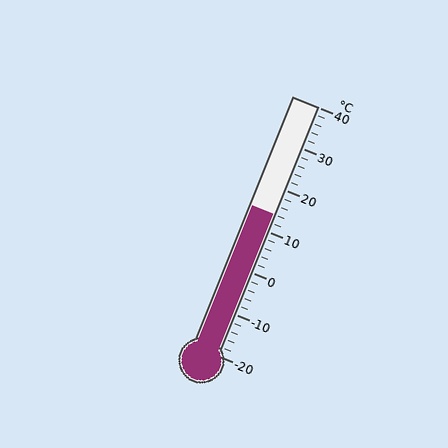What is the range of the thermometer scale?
The thermometer scale ranges from -20°C to 40°C.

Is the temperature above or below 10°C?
The temperature is above 10°C.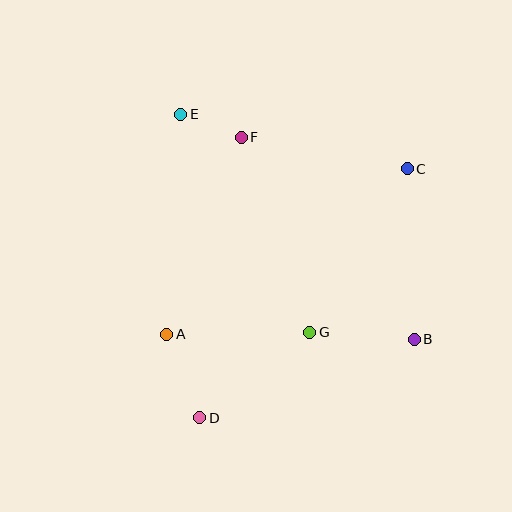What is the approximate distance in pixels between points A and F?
The distance between A and F is approximately 211 pixels.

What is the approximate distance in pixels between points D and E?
The distance between D and E is approximately 304 pixels.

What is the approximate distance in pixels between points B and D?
The distance between B and D is approximately 228 pixels.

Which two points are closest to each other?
Points E and F are closest to each other.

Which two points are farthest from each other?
Points B and E are farthest from each other.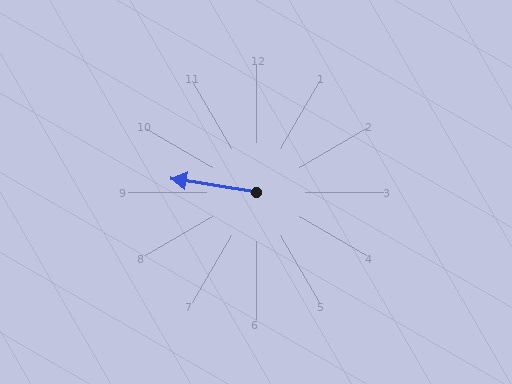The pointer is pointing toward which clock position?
Roughly 9 o'clock.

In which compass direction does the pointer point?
West.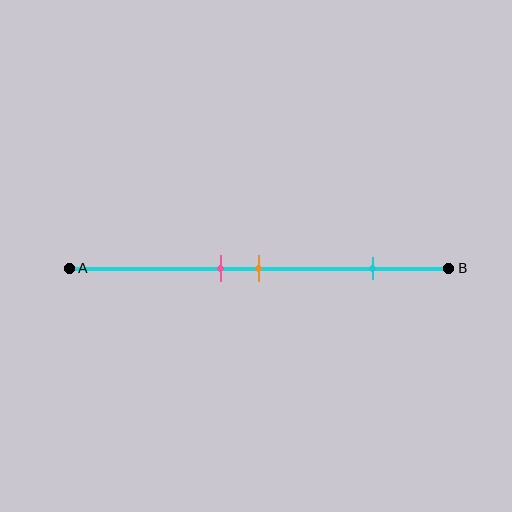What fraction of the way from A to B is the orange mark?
The orange mark is approximately 50% (0.5) of the way from A to B.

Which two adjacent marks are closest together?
The pink and orange marks are the closest adjacent pair.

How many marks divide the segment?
There are 3 marks dividing the segment.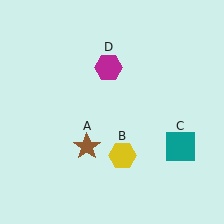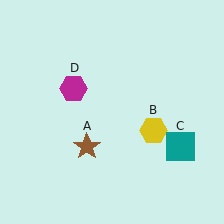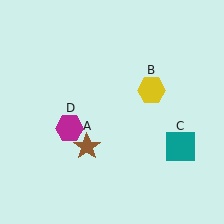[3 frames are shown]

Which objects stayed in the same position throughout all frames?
Brown star (object A) and teal square (object C) remained stationary.